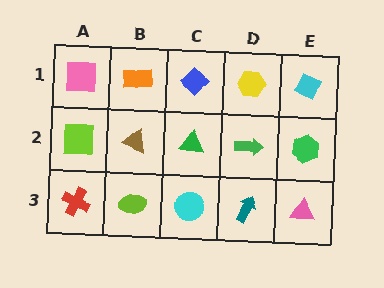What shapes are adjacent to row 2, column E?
A cyan diamond (row 1, column E), a pink triangle (row 3, column E), a green arrow (row 2, column D).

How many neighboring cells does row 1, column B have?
3.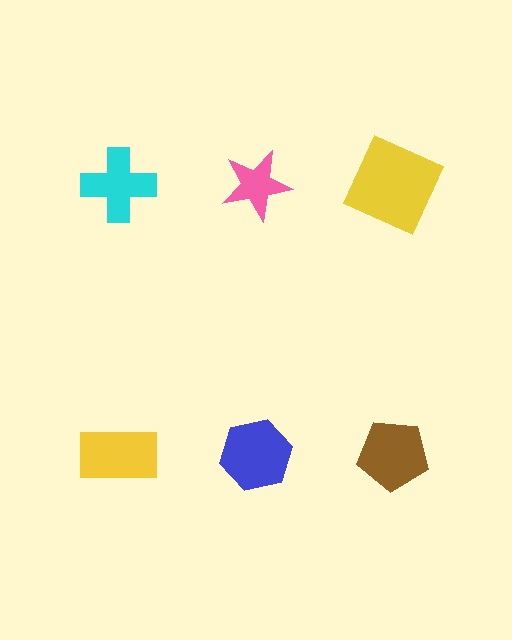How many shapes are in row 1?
3 shapes.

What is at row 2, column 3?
A brown pentagon.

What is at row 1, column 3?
A yellow square.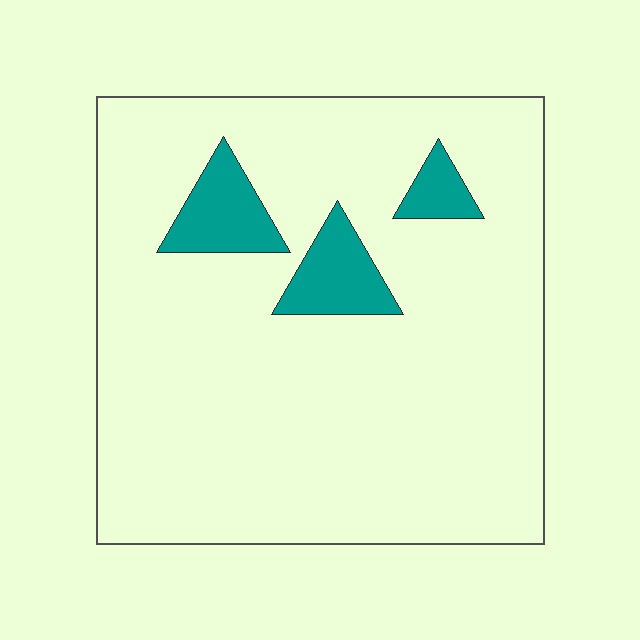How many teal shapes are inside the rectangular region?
3.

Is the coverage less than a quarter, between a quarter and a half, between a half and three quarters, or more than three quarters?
Less than a quarter.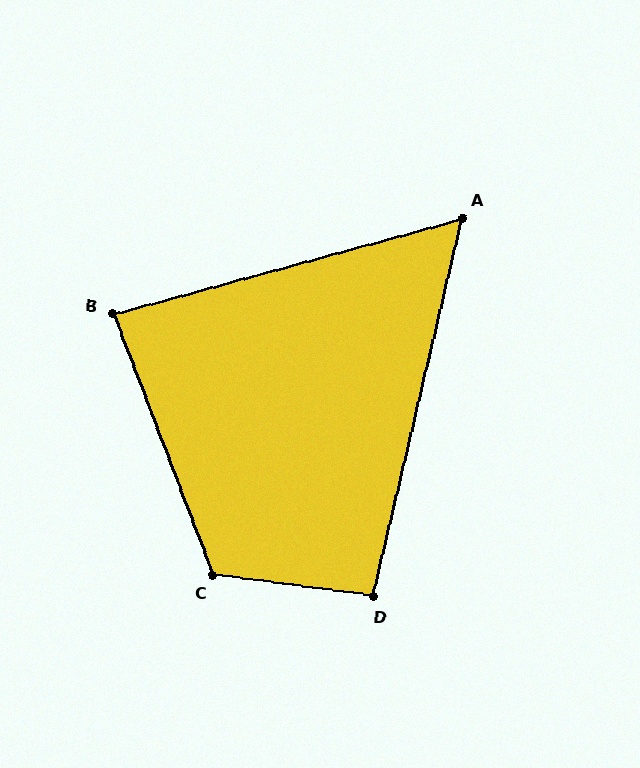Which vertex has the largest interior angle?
C, at approximately 118 degrees.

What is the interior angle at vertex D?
Approximately 96 degrees (obtuse).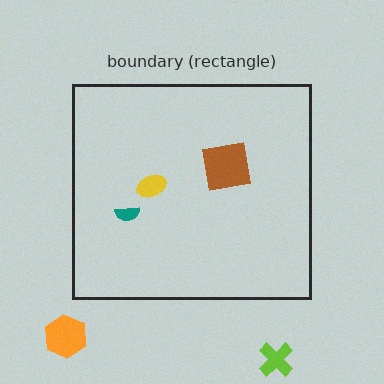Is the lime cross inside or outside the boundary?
Outside.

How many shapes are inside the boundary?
3 inside, 2 outside.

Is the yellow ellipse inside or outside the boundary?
Inside.